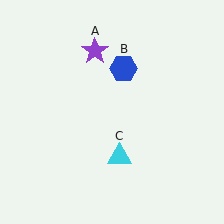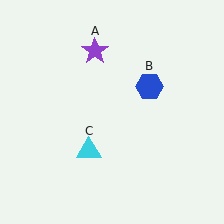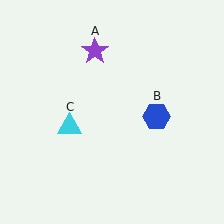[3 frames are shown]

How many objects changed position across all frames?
2 objects changed position: blue hexagon (object B), cyan triangle (object C).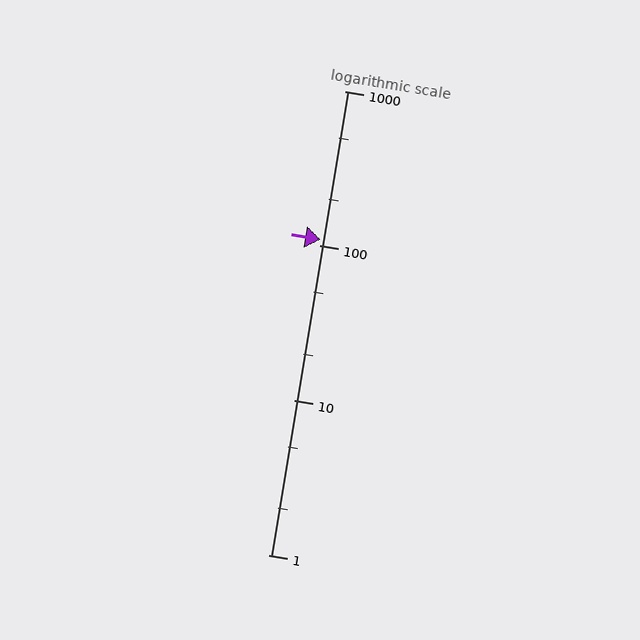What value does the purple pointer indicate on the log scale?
The pointer indicates approximately 110.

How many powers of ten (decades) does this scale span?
The scale spans 3 decades, from 1 to 1000.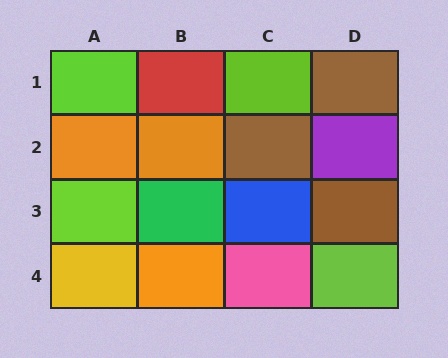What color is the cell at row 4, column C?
Pink.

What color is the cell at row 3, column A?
Lime.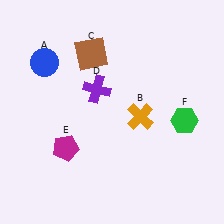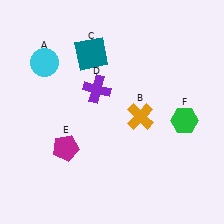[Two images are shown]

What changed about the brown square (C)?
In Image 1, C is brown. In Image 2, it changed to teal.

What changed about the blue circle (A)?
In Image 1, A is blue. In Image 2, it changed to cyan.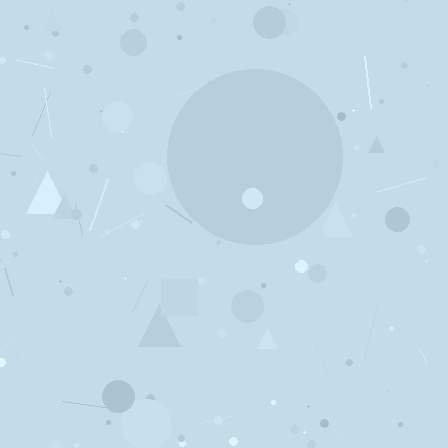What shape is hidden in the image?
A circle is hidden in the image.